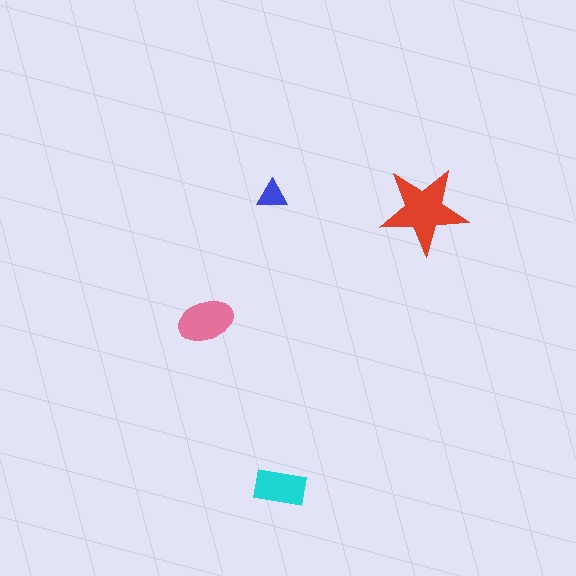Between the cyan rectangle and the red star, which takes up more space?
The red star.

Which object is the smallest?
The blue triangle.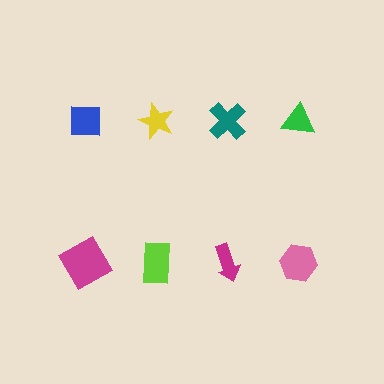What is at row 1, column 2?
A yellow star.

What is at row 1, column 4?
A green triangle.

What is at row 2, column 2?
A lime rectangle.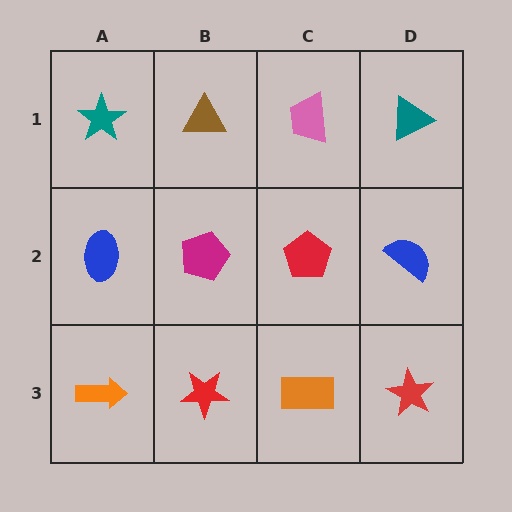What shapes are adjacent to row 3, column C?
A red pentagon (row 2, column C), a red star (row 3, column B), a red star (row 3, column D).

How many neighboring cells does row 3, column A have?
2.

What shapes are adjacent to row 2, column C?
A pink trapezoid (row 1, column C), an orange rectangle (row 3, column C), a magenta pentagon (row 2, column B), a blue semicircle (row 2, column D).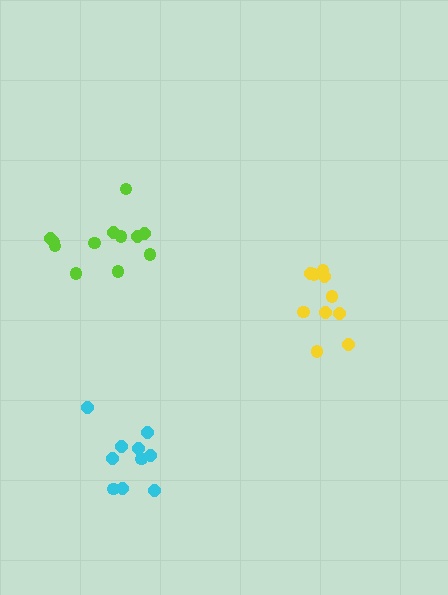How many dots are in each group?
Group 1: 10 dots, Group 2: 12 dots, Group 3: 10 dots (32 total).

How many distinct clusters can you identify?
There are 3 distinct clusters.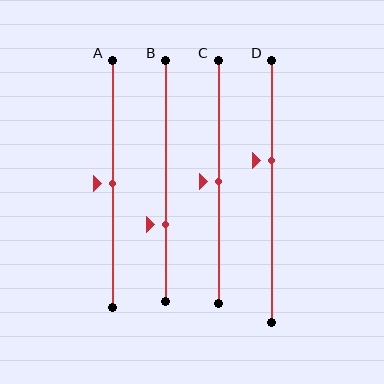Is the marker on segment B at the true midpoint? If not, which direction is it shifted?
No, the marker on segment B is shifted downward by about 18% of the segment length.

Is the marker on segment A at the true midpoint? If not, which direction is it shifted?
Yes, the marker on segment A is at the true midpoint.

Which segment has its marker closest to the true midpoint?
Segment A has its marker closest to the true midpoint.